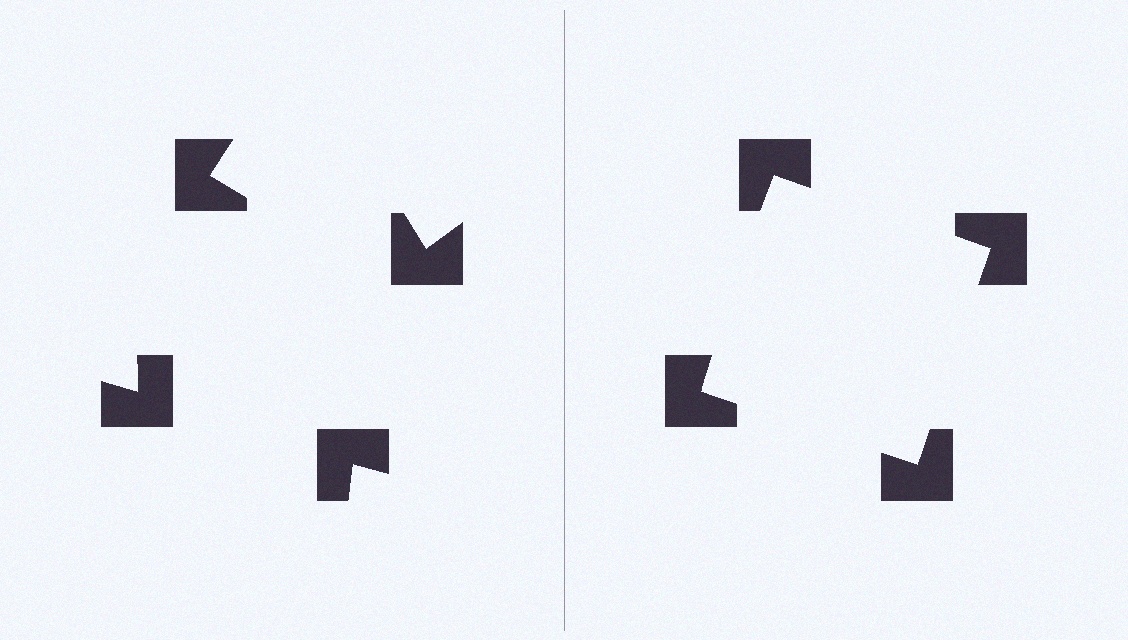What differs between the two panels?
The notched squares are positioned identically on both sides; only the wedge orientations differ. On the right they align to a square; on the left they are misaligned.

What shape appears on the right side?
An illusory square.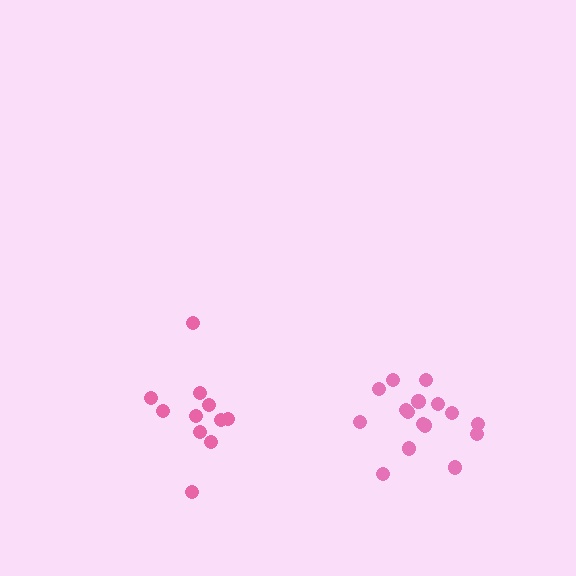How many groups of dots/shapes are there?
There are 2 groups.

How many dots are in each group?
Group 1: 11 dots, Group 2: 16 dots (27 total).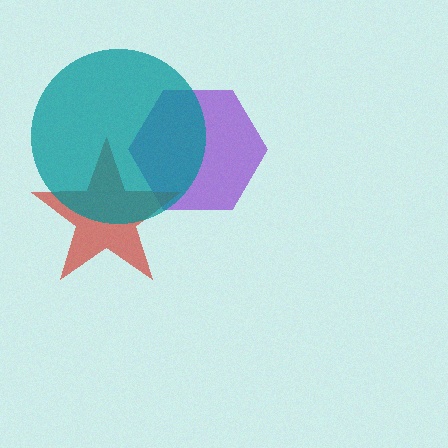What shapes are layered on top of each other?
The layered shapes are: a purple hexagon, a red star, a teal circle.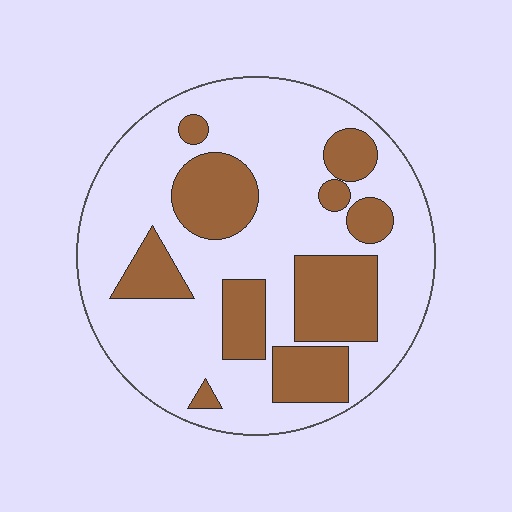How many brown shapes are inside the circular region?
10.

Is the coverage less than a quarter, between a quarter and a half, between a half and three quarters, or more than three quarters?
Between a quarter and a half.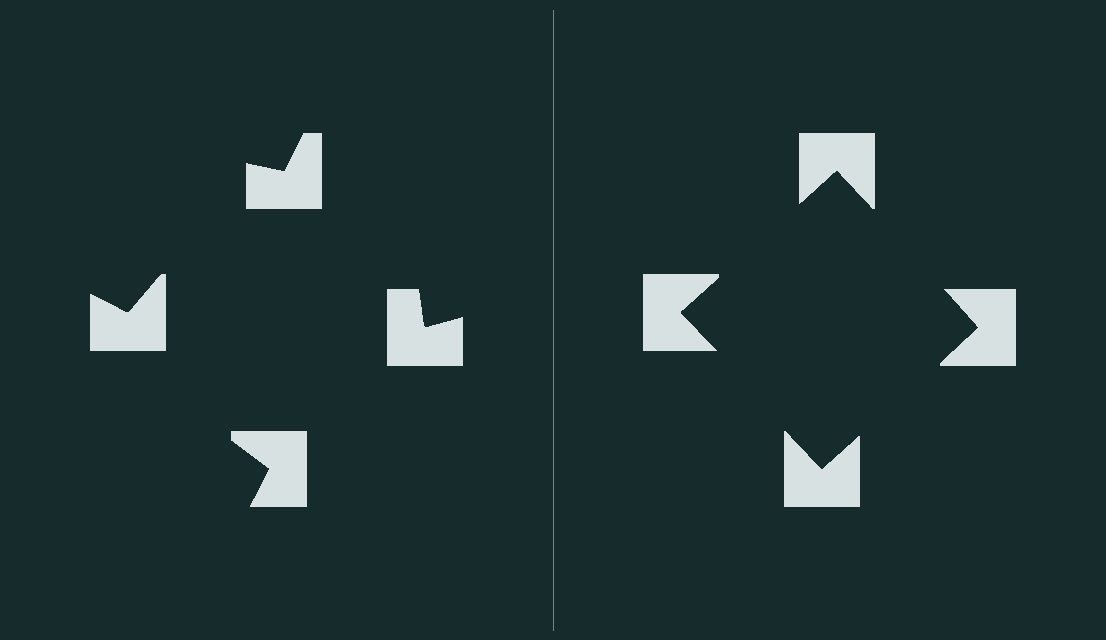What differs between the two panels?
The notched squares are positioned identically on both sides; only the wedge orientations differ. On the right they align to a square; on the left they are misaligned.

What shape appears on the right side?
An illusory square.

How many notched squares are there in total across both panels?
8 — 4 on each side.